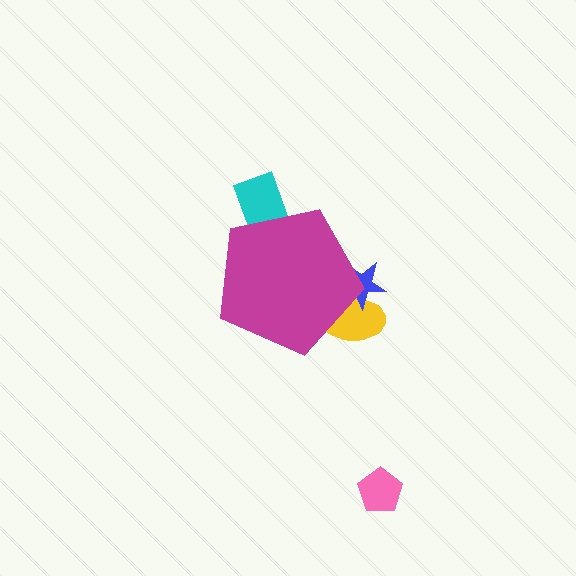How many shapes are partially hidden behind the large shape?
3 shapes are partially hidden.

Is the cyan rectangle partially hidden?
Yes, the cyan rectangle is partially hidden behind the magenta pentagon.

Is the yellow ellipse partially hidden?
Yes, the yellow ellipse is partially hidden behind the magenta pentagon.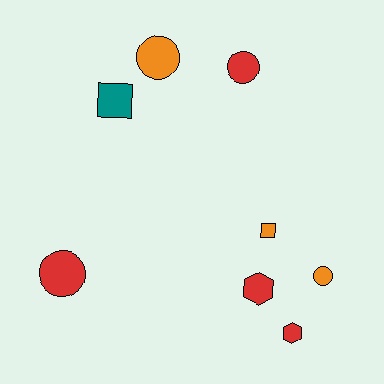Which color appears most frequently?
Red, with 4 objects.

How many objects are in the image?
There are 8 objects.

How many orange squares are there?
There is 1 orange square.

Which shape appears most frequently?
Circle, with 4 objects.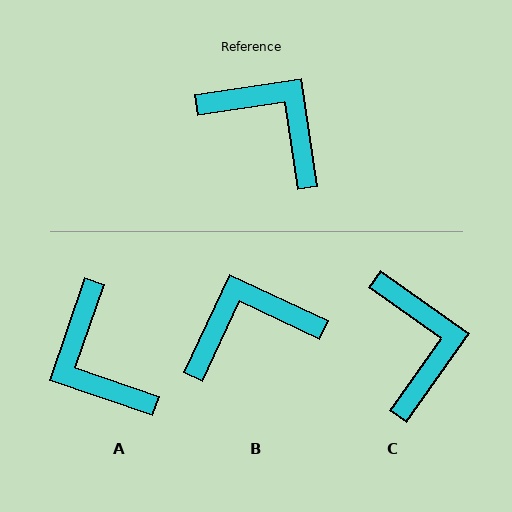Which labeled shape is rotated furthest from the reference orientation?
A, about 153 degrees away.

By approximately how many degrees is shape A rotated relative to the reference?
Approximately 153 degrees counter-clockwise.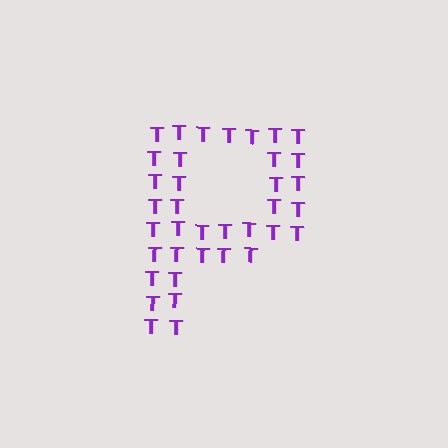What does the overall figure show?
The overall figure shows the letter P.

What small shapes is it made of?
It is made of small letter T's.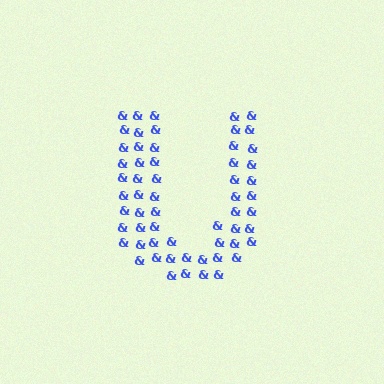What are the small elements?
The small elements are ampersands.